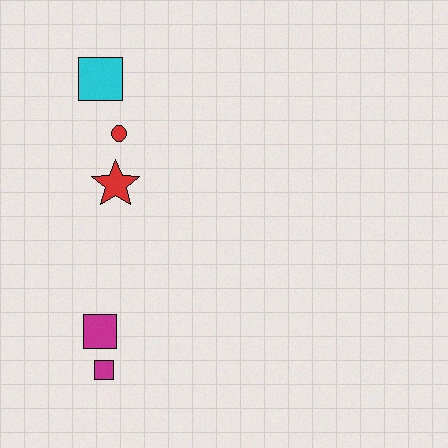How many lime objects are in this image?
There are no lime objects.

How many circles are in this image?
There is 1 circle.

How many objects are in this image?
There are 5 objects.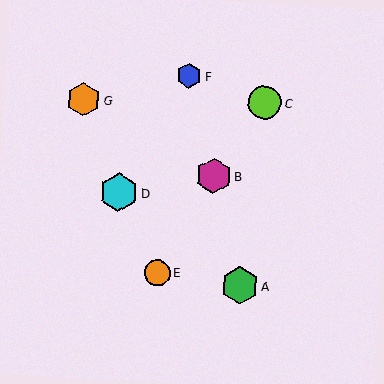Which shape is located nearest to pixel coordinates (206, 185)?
The magenta hexagon (labeled B) at (214, 176) is nearest to that location.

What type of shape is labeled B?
Shape B is a magenta hexagon.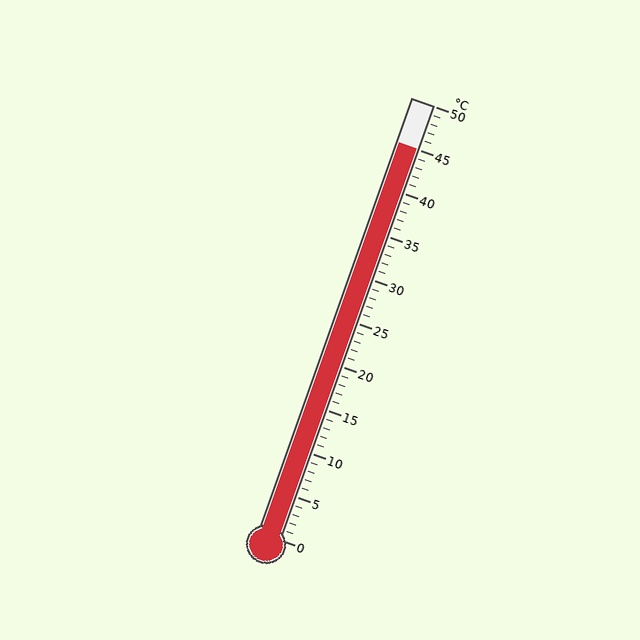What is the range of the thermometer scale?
The thermometer scale ranges from 0°C to 50°C.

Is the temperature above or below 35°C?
The temperature is above 35°C.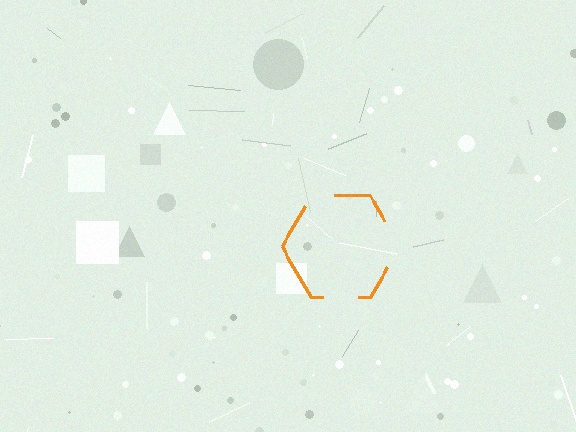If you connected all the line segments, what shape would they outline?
They would outline a hexagon.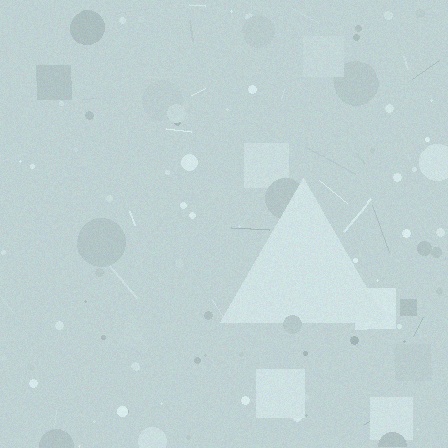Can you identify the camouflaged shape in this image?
The camouflaged shape is a triangle.